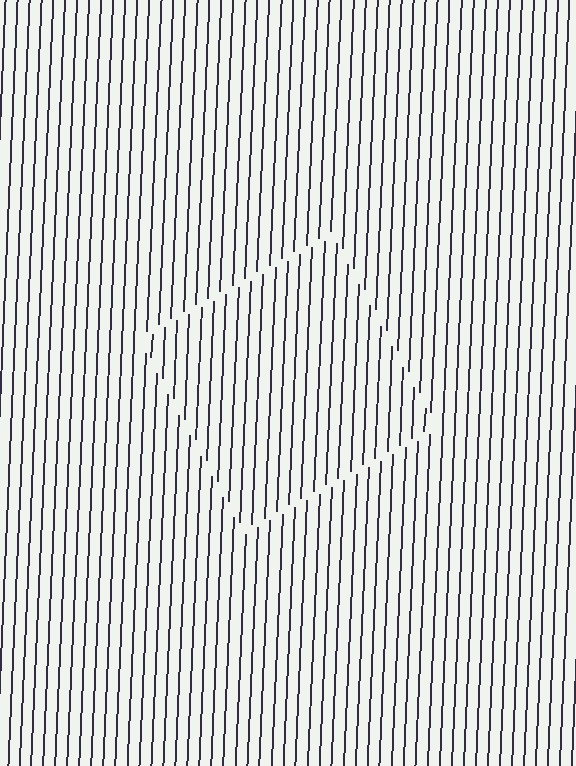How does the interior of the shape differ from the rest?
The interior of the shape contains the same grating, shifted by half a period — the contour is defined by the phase discontinuity where line-ends from the inner and outer gratings abut.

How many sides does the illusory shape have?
4 sides — the line-ends trace a square.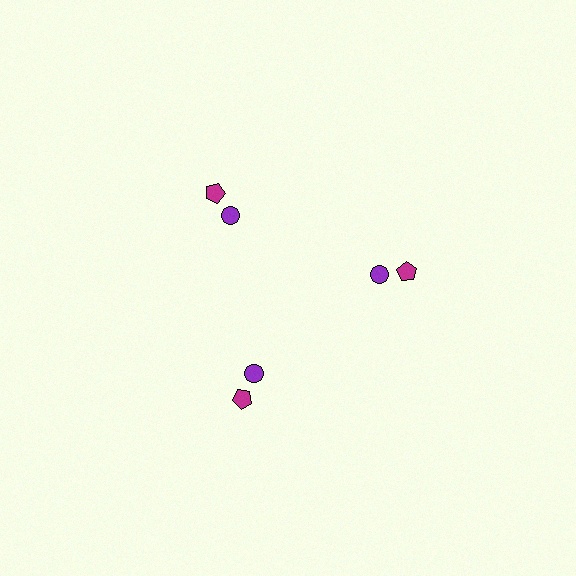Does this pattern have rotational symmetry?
Yes, this pattern has 3-fold rotational symmetry. It looks the same after rotating 120 degrees around the center.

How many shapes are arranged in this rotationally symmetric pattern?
There are 6 shapes, arranged in 3 groups of 2.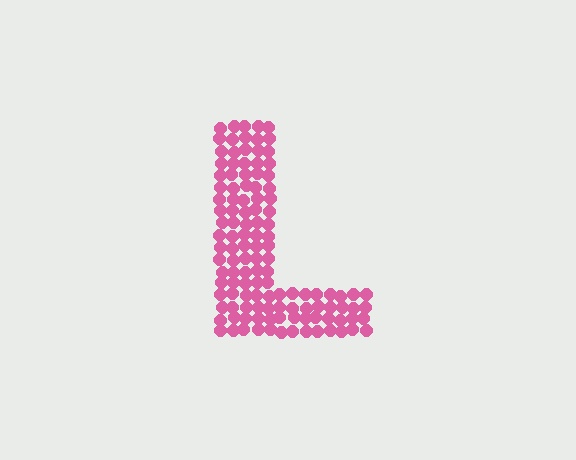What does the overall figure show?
The overall figure shows the letter L.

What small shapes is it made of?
It is made of small circles.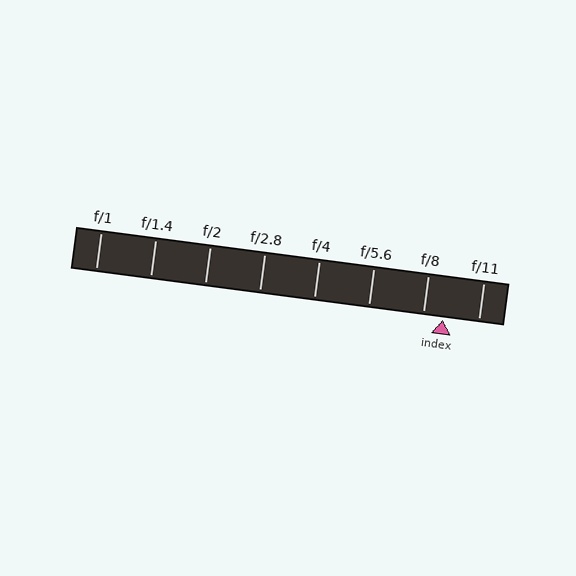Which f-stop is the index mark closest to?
The index mark is closest to f/8.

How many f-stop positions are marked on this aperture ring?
There are 8 f-stop positions marked.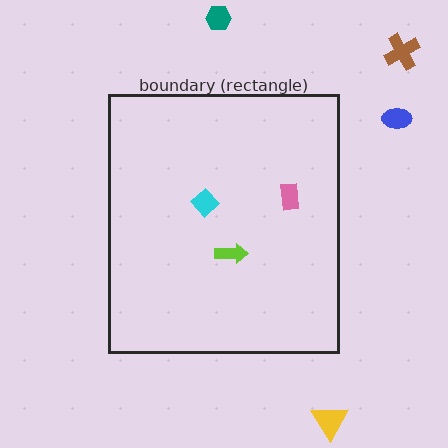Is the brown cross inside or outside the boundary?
Outside.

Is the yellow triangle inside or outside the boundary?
Outside.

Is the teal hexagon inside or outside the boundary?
Outside.